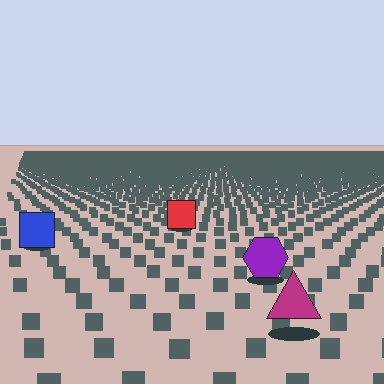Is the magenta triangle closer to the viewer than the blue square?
Yes. The magenta triangle is closer — you can tell from the texture gradient: the ground texture is coarser near it.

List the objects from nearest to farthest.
From nearest to farthest: the magenta triangle, the purple hexagon, the blue square, the red square.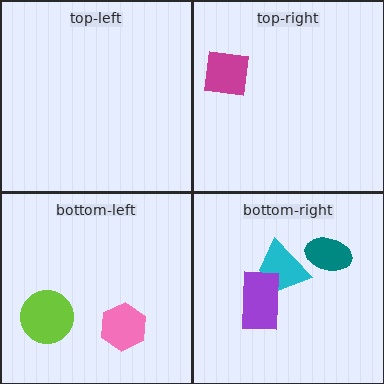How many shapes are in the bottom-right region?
3.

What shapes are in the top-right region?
The magenta square.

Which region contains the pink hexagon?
The bottom-left region.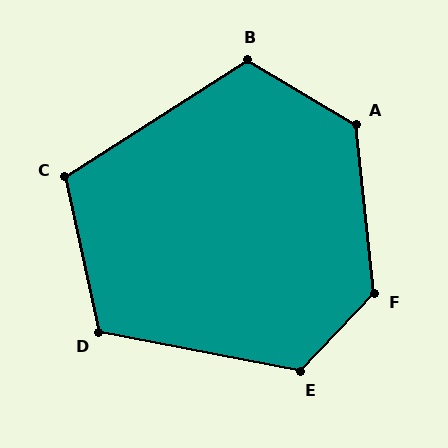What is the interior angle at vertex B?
Approximately 117 degrees (obtuse).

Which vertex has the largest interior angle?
F, at approximately 130 degrees.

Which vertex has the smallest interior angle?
C, at approximately 111 degrees.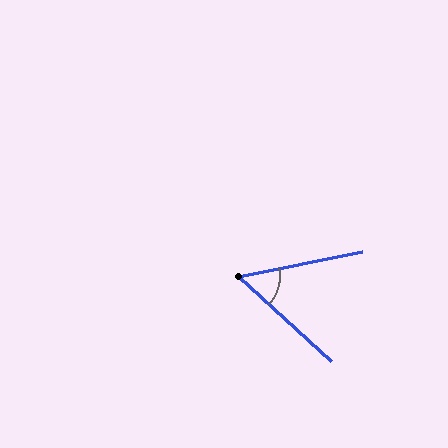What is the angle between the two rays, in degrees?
Approximately 54 degrees.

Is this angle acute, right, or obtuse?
It is acute.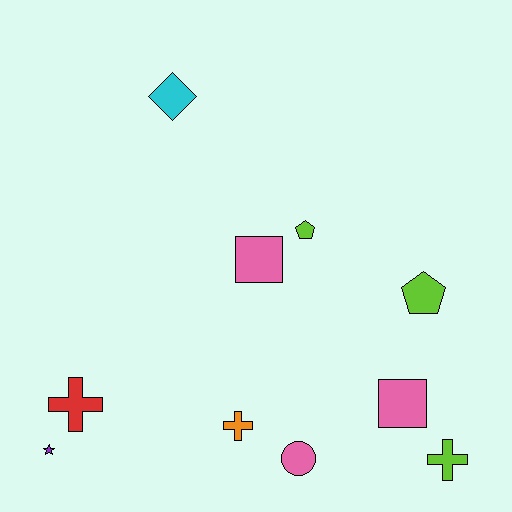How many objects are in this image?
There are 10 objects.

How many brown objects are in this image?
There are no brown objects.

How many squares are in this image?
There are 2 squares.